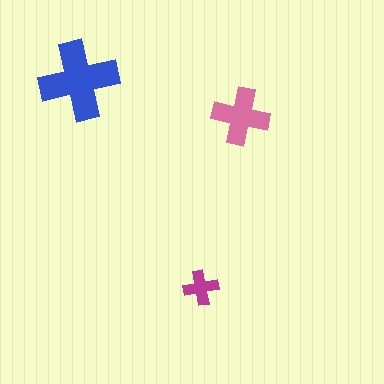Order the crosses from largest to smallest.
the blue one, the pink one, the magenta one.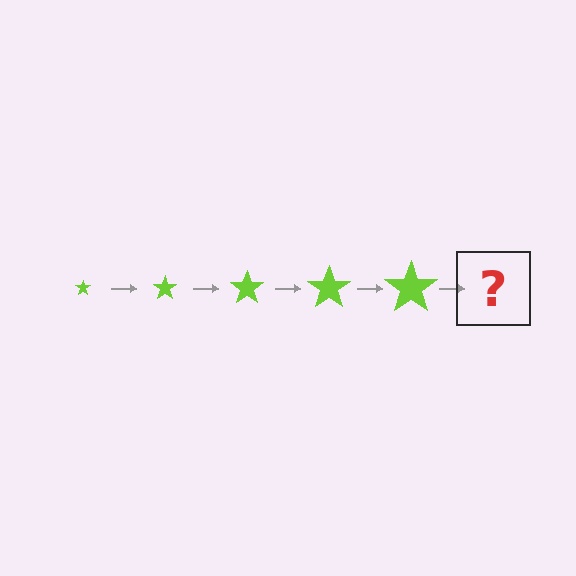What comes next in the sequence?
The next element should be a lime star, larger than the previous one.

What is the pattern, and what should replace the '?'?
The pattern is that the star gets progressively larger each step. The '?' should be a lime star, larger than the previous one.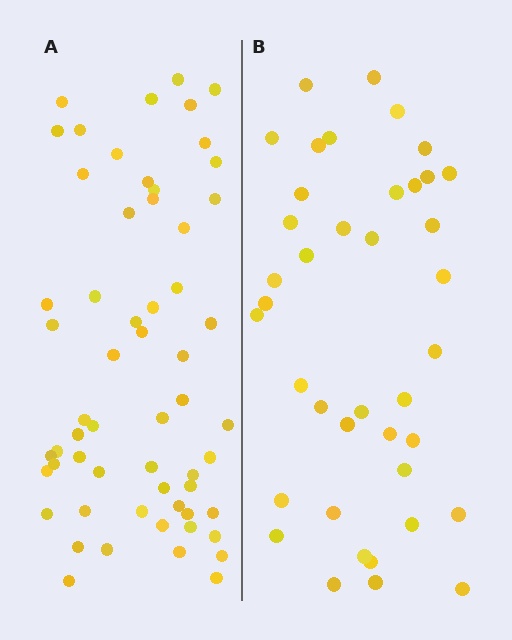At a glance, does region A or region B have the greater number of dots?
Region A (the left region) has more dots.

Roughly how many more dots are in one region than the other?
Region A has approximately 20 more dots than region B.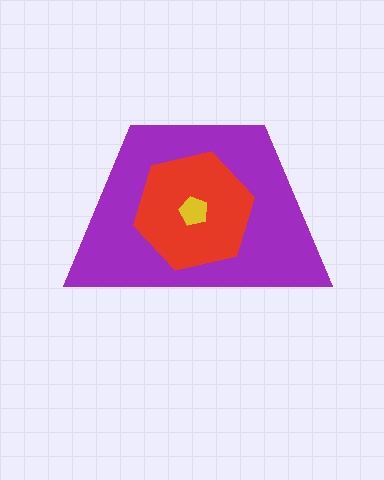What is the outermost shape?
The purple trapezoid.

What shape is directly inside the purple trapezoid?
The red hexagon.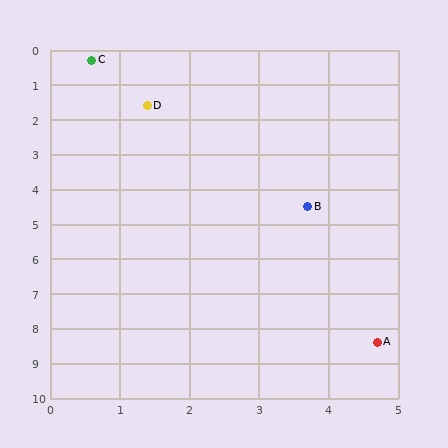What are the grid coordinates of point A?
Point A is at approximately (4.7, 8.4).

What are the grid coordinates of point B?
Point B is at approximately (3.7, 4.5).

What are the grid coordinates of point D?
Point D is at approximately (1.4, 1.6).